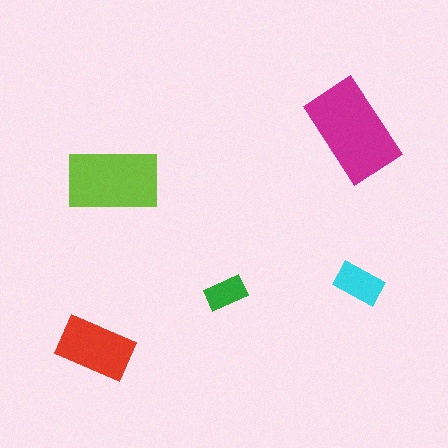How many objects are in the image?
There are 5 objects in the image.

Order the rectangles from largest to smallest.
the magenta one, the lime one, the red one, the cyan one, the green one.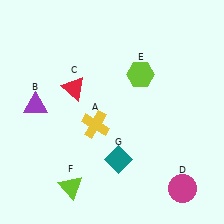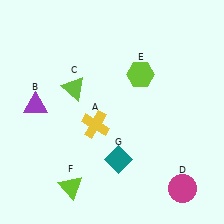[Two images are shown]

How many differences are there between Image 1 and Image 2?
There is 1 difference between the two images.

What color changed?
The triangle (C) changed from red in Image 1 to lime in Image 2.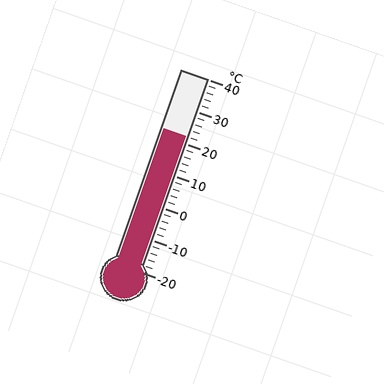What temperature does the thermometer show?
The thermometer shows approximately 22°C.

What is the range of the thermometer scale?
The thermometer scale ranges from -20°C to 40°C.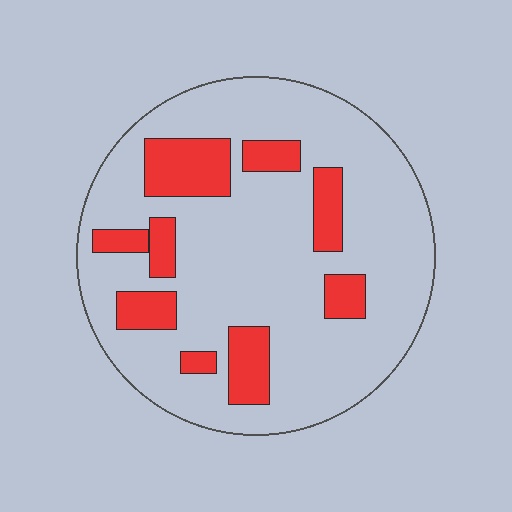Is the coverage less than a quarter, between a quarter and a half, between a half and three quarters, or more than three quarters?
Less than a quarter.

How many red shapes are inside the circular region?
9.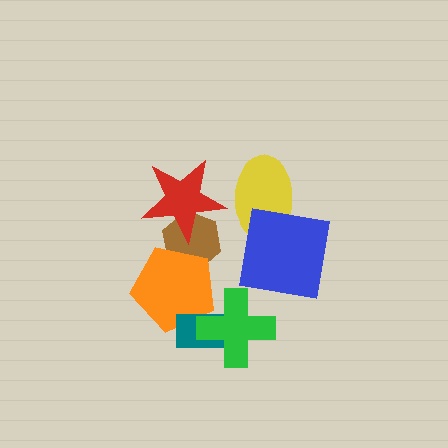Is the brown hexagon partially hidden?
Yes, it is partially covered by another shape.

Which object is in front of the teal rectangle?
The green cross is in front of the teal rectangle.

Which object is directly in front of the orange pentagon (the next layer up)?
The teal rectangle is directly in front of the orange pentagon.